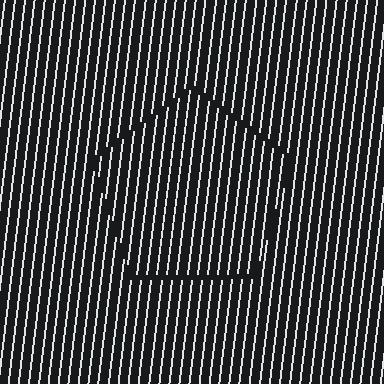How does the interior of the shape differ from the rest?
The interior of the shape contains the same grating, shifted by half a period — the contour is defined by the phase discontinuity where line-ends from the inner and outer gratings abut.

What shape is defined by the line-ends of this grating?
An illusory pentagon. The interior of the shape contains the same grating, shifted by half a period — the contour is defined by the phase discontinuity where line-ends from the inner and outer gratings abut.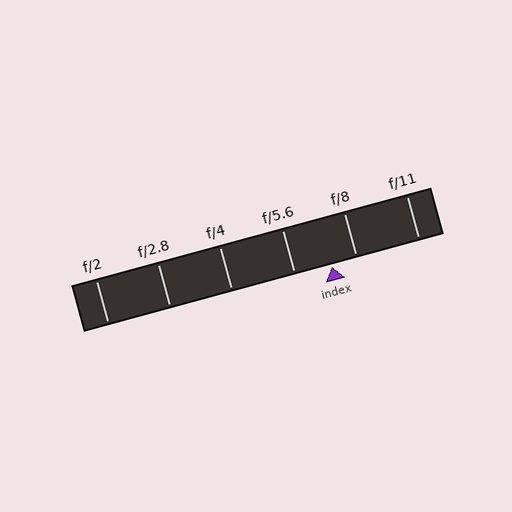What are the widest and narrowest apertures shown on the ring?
The widest aperture shown is f/2 and the narrowest is f/11.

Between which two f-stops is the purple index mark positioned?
The index mark is between f/5.6 and f/8.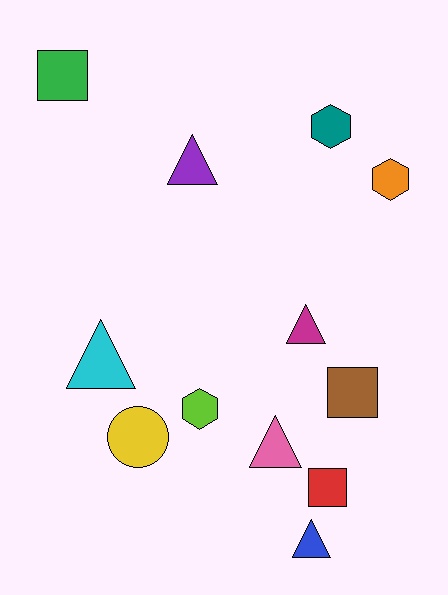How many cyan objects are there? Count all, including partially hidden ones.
There is 1 cyan object.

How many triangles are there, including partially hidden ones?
There are 5 triangles.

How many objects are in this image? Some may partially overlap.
There are 12 objects.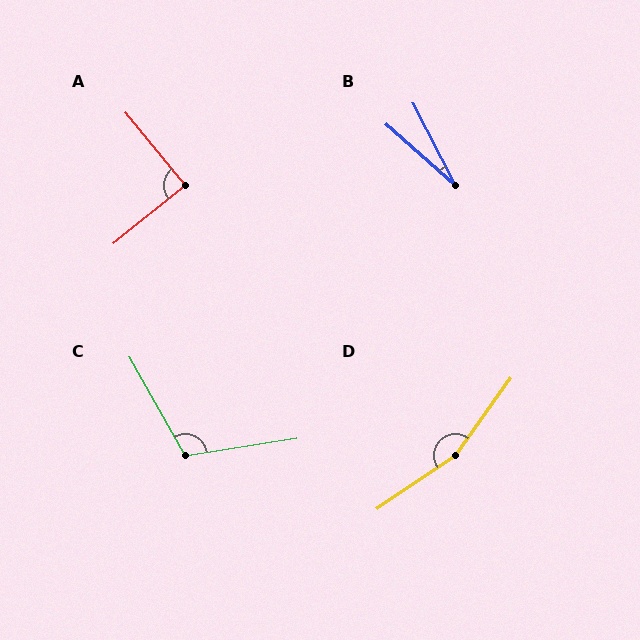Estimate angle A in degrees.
Approximately 90 degrees.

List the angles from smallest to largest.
B (21°), A (90°), C (111°), D (159°).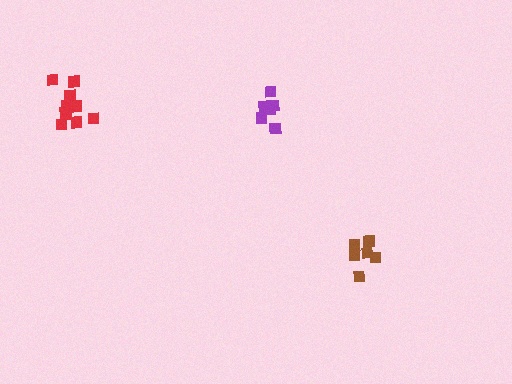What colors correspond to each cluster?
The clusters are colored: brown, red, purple.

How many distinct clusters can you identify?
There are 3 distinct clusters.